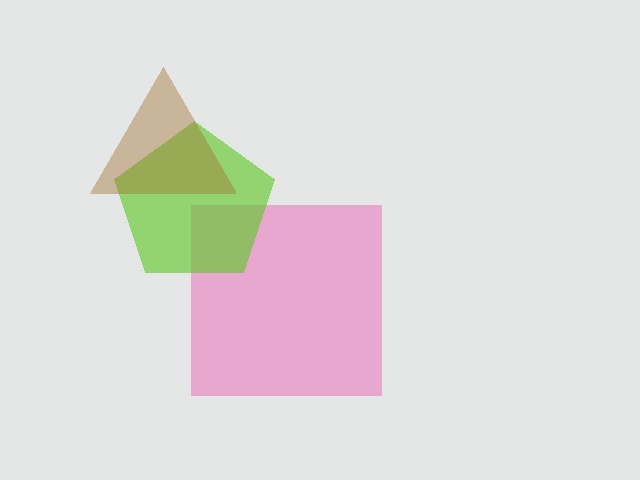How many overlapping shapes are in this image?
There are 3 overlapping shapes in the image.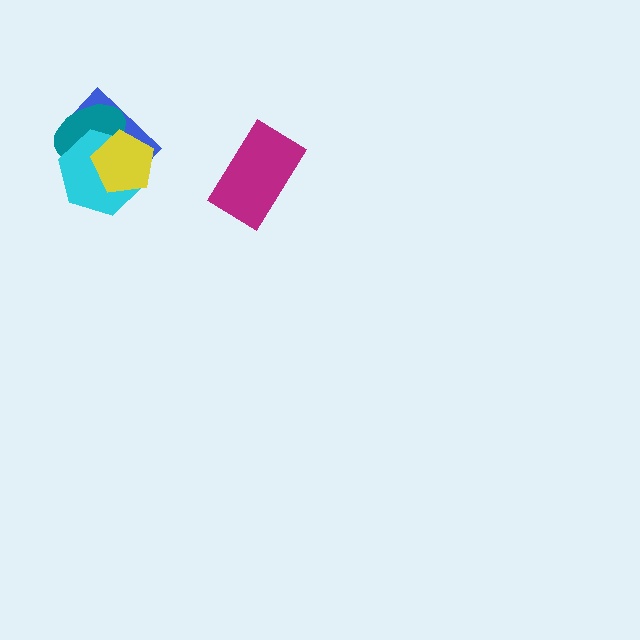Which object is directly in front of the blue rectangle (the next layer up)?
The teal ellipse is directly in front of the blue rectangle.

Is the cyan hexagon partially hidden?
Yes, it is partially covered by another shape.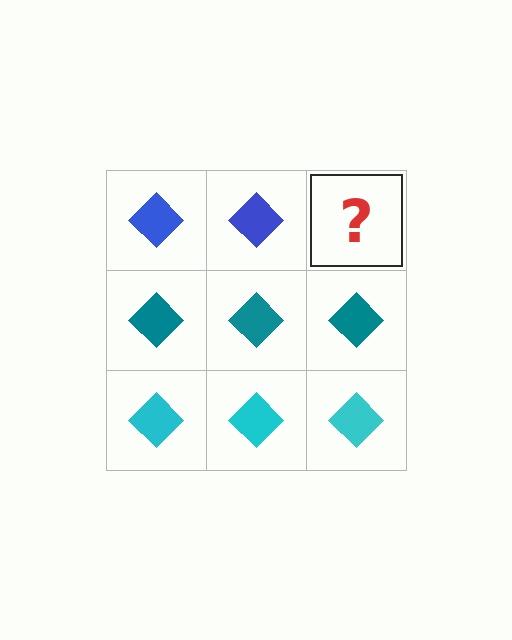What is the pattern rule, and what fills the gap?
The rule is that each row has a consistent color. The gap should be filled with a blue diamond.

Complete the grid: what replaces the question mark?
The question mark should be replaced with a blue diamond.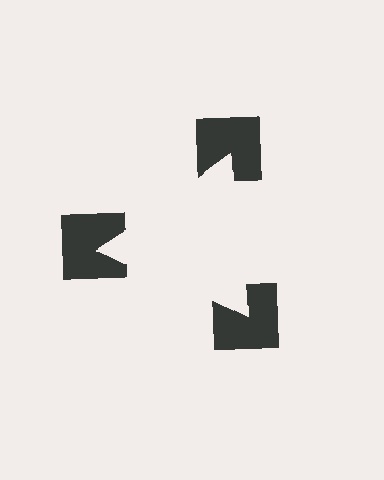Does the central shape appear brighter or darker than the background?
It typically appears slightly brighter than the background, even though no actual brightness change is drawn.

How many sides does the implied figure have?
3 sides.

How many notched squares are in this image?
There are 3 — one at each vertex of the illusory triangle.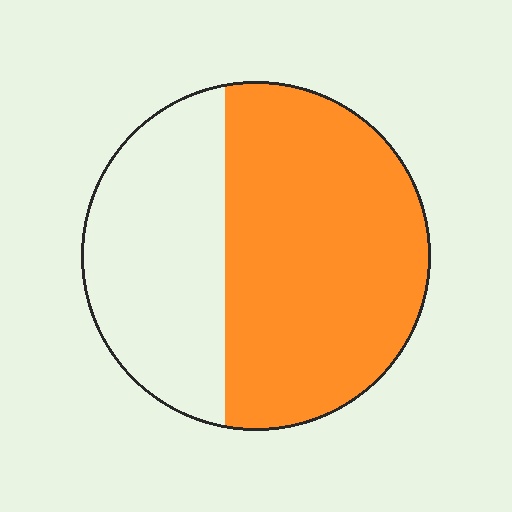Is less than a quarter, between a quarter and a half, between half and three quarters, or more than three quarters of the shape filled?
Between half and three quarters.